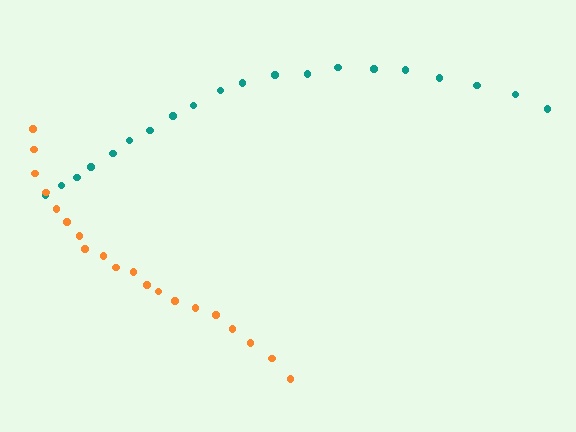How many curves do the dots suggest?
There are 2 distinct paths.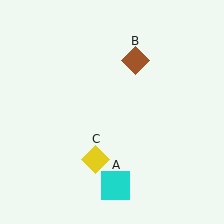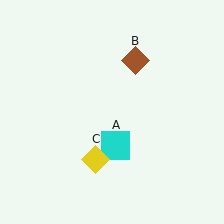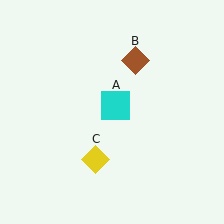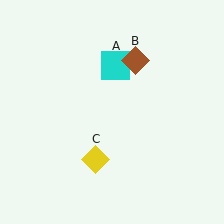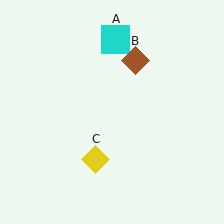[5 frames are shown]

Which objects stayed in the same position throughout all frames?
Brown diamond (object B) and yellow diamond (object C) remained stationary.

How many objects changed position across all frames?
1 object changed position: cyan square (object A).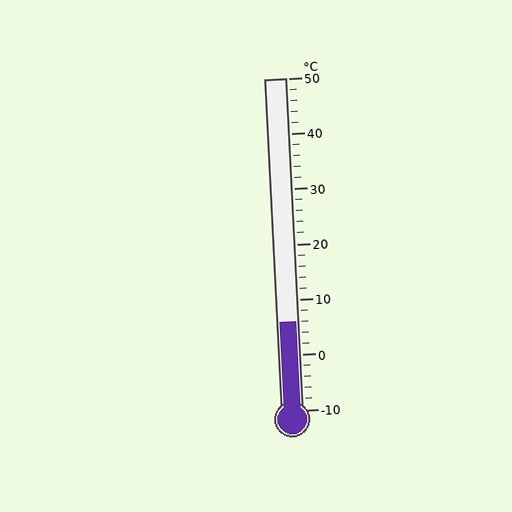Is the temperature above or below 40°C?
The temperature is below 40°C.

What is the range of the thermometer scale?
The thermometer scale ranges from -10°C to 50°C.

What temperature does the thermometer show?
The thermometer shows approximately 6°C.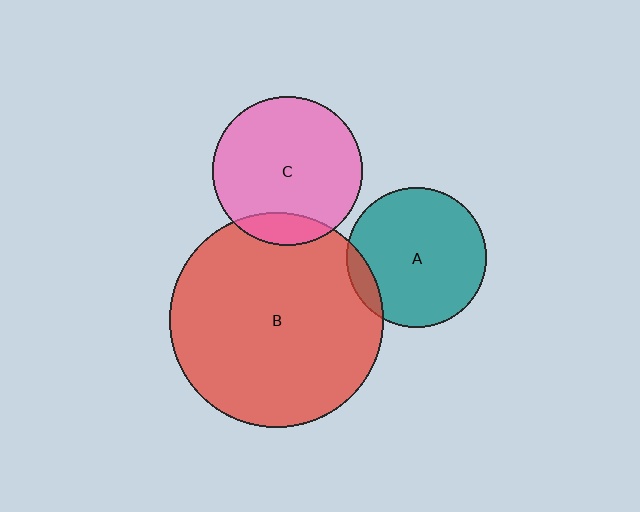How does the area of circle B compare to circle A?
Approximately 2.3 times.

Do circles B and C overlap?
Yes.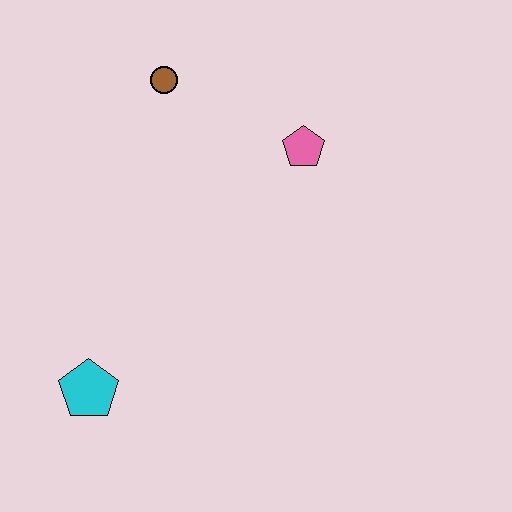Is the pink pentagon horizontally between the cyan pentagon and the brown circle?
No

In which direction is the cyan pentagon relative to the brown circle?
The cyan pentagon is below the brown circle.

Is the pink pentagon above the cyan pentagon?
Yes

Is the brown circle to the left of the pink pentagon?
Yes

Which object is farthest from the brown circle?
The cyan pentagon is farthest from the brown circle.